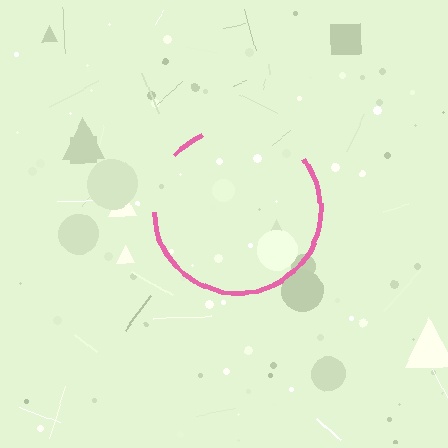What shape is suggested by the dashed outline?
The dashed outline suggests a circle.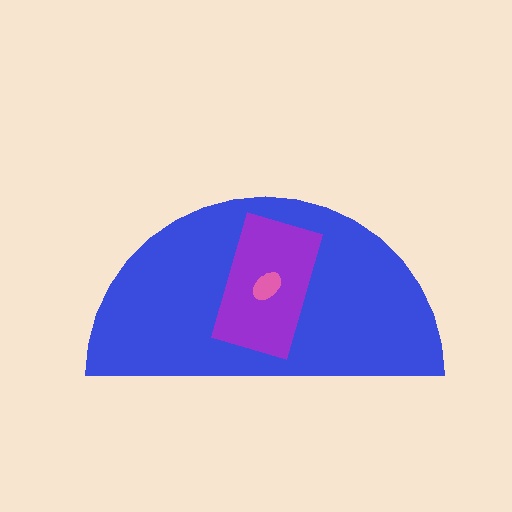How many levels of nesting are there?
3.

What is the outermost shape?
The blue semicircle.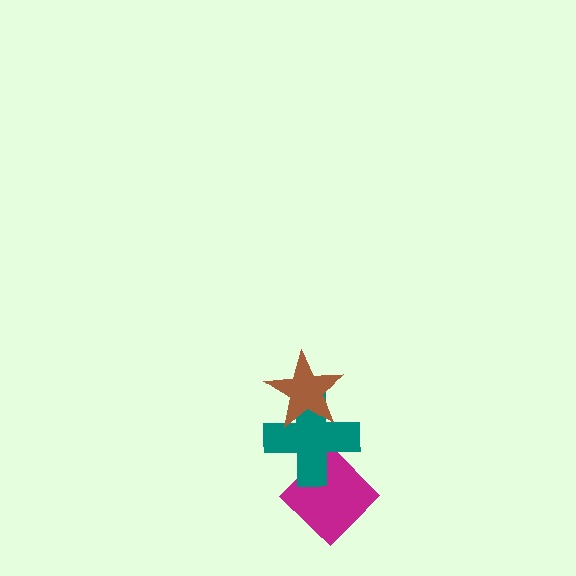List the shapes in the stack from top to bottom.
From top to bottom: the brown star, the teal cross, the magenta diamond.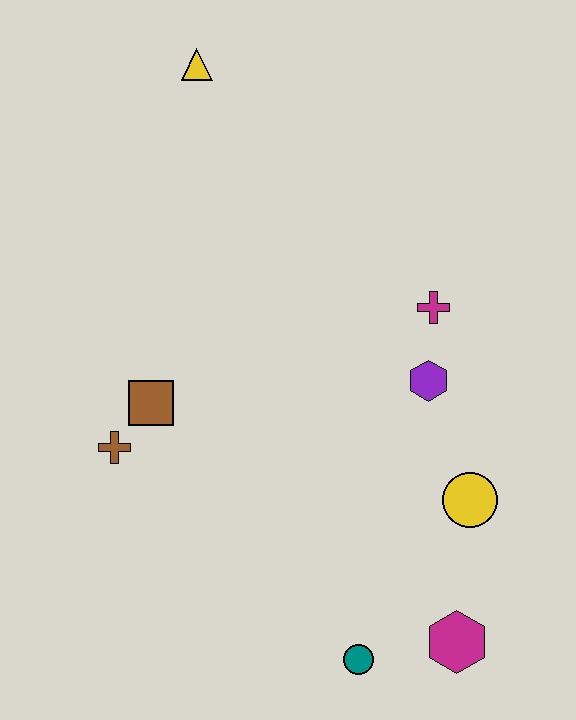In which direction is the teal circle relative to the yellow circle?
The teal circle is below the yellow circle.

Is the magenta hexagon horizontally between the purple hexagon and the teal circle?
No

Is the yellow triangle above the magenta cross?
Yes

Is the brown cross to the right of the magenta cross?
No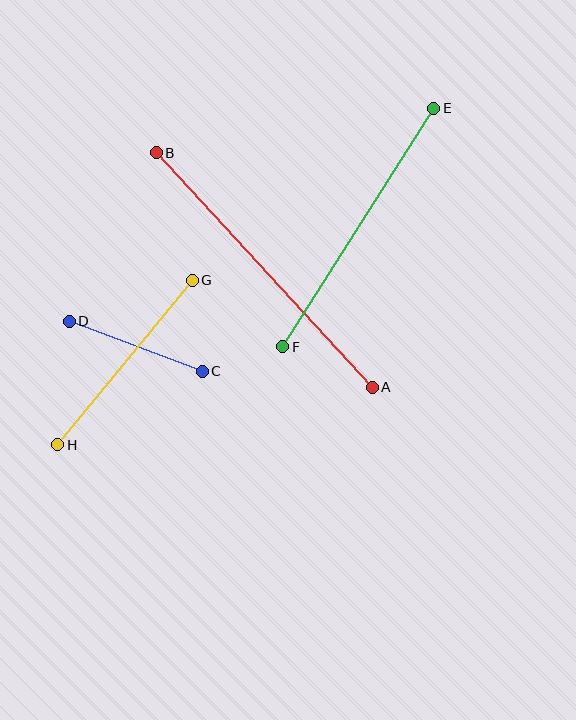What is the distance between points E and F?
The distance is approximately 282 pixels.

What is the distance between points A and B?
The distance is approximately 319 pixels.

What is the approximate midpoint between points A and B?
The midpoint is at approximately (264, 270) pixels.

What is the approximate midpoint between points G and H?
The midpoint is at approximately (125, 363) pixels.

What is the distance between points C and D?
The distance is approximately 142 pixels.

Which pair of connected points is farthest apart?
Points A and B are farthest apart.